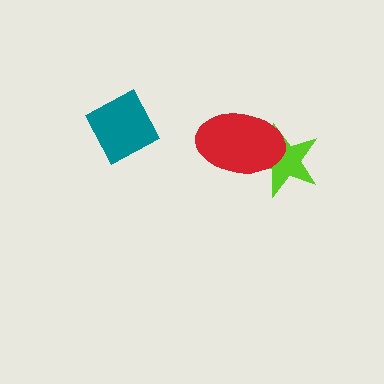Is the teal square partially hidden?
No, no other shape covers it.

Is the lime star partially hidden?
Yes, it is partially covered by another shape.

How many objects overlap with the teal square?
0 objects overlap with the teal square.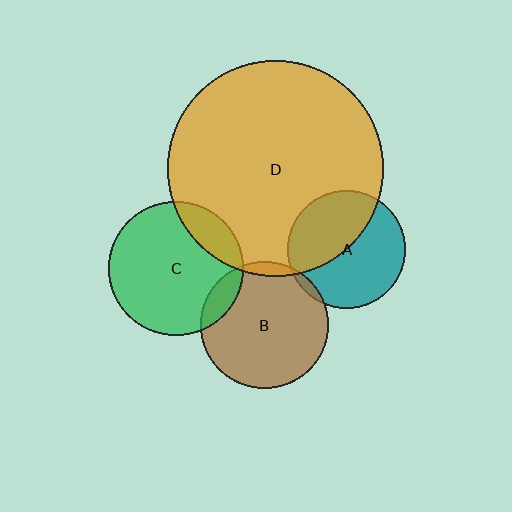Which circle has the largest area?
Circle D (orange).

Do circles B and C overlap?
Yes.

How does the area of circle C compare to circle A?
Approximately 1.3 times.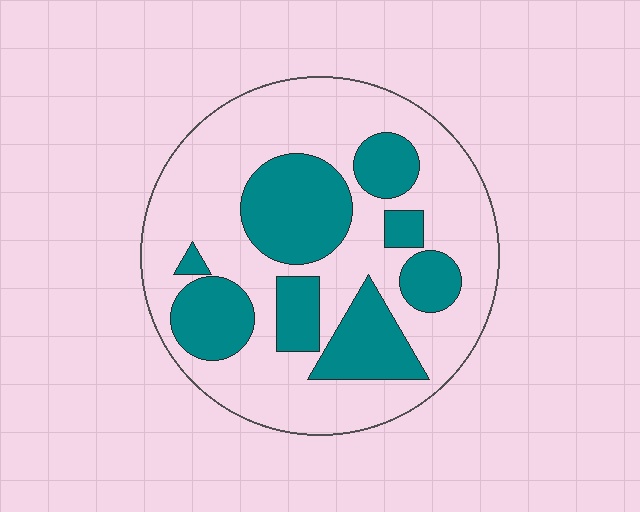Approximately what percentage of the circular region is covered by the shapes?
Approximately 35%.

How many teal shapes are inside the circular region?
8.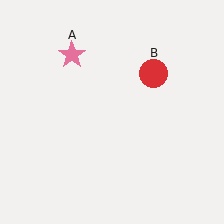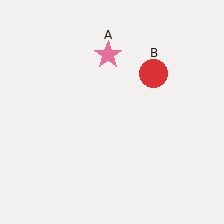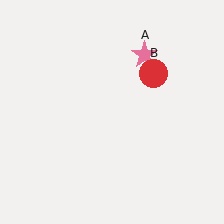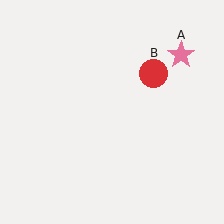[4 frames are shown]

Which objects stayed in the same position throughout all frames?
Red circle (object B) remained stationary.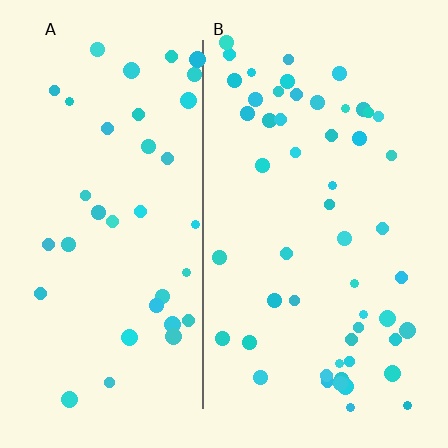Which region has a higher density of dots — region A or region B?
B (the right).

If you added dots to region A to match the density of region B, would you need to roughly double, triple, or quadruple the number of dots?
Approximately double.